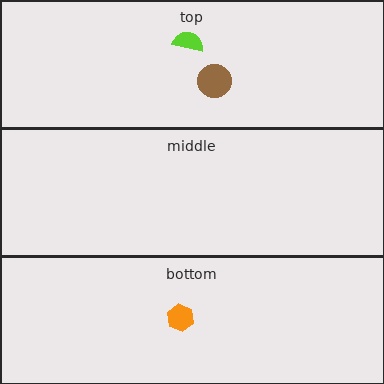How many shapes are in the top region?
2.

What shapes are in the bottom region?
The orange hexagon.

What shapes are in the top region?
The lime semicircle, the brown circle.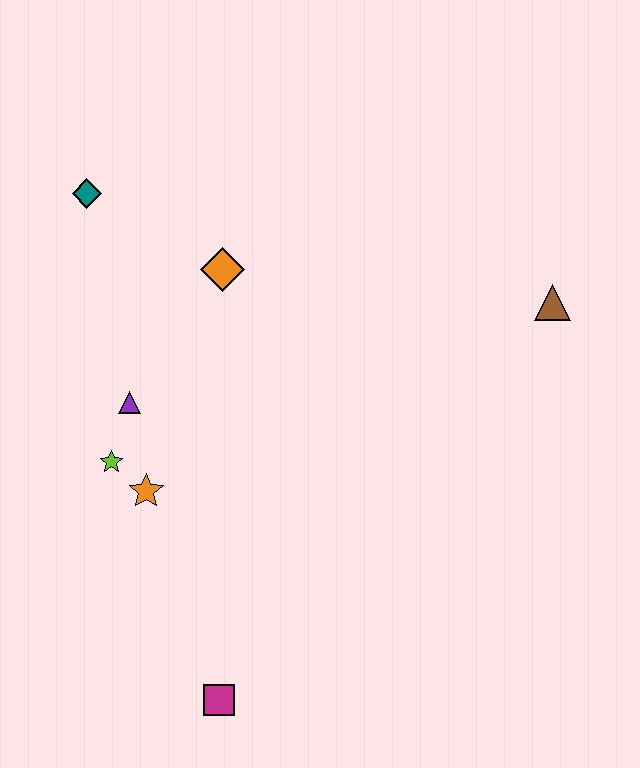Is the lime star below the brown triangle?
Yes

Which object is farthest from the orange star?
The brown triangle is farthest from the orange star.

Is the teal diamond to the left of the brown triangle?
Yes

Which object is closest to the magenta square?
The orange star is closest to the magenta square.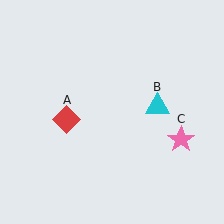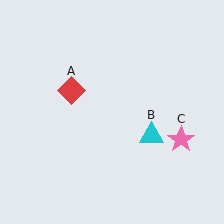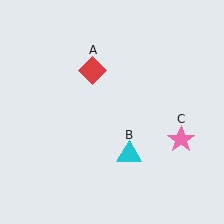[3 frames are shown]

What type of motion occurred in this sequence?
The red diamond (object A), cyan triangle (object B) rotated clockwise around the center of the scene.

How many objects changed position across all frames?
2 objects changed position: red diamond (object A), cyan triangle (object B).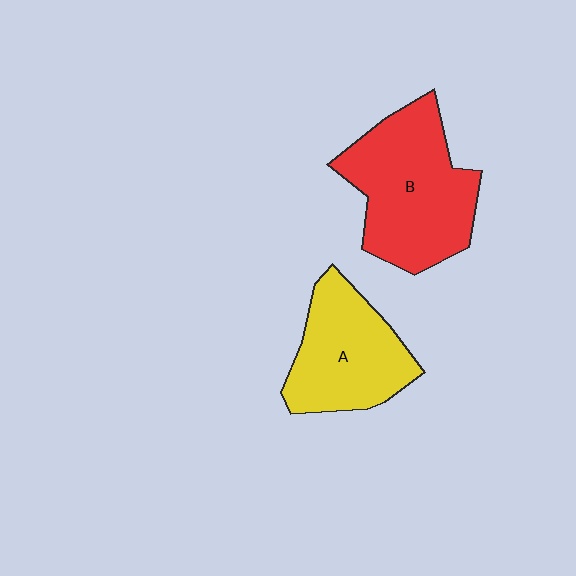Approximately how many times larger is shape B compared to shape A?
Approximately 1.3 times.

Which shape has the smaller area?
Shape A (yellow).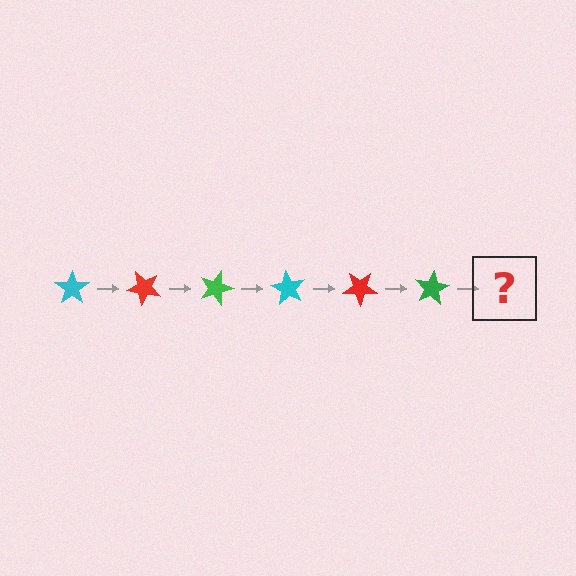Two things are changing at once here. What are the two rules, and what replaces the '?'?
The two rules are that it rotates 45 degrees each step and the color cycles through cyan, red, and green. The '?' should be a cyan star, rotated 270 degrees from the start.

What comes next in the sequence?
The next element should be a cyan star, rotated 270 degrees from the start.